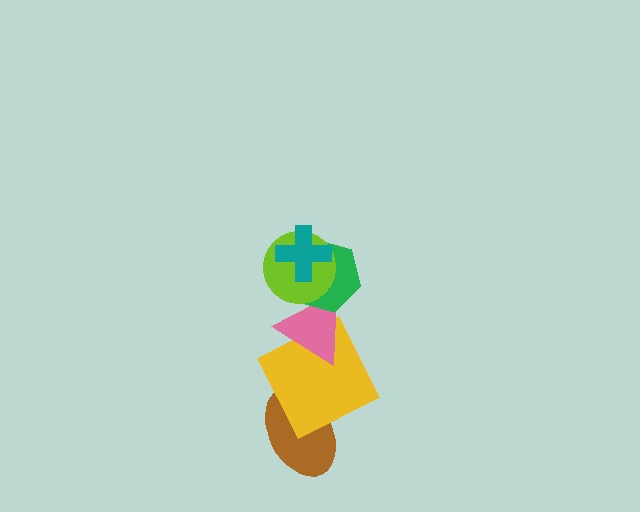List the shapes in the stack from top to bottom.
From top to bottom: the teal cross, the lime circle, the green hexagon, the pink triangle, the yellow square, the brown ellipse.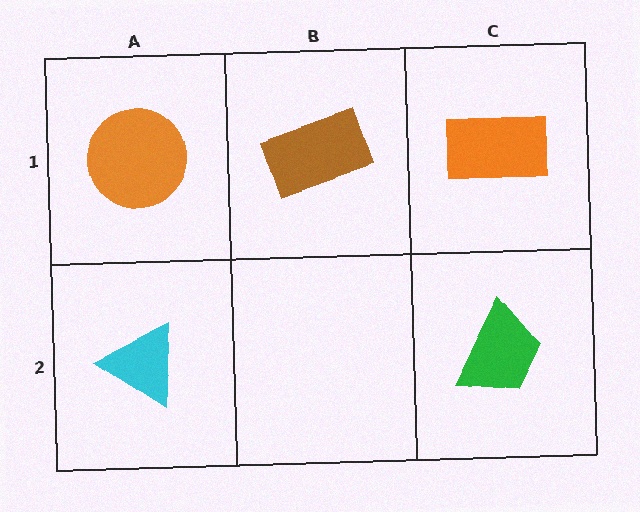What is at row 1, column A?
An orange circle.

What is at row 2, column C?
A green trapezoid.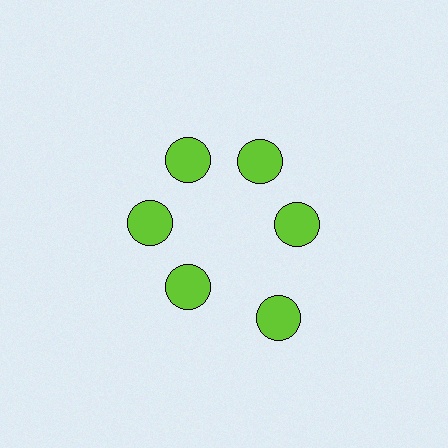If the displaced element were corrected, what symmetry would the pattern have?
It would have 6-fold rotational symmetry — the pattern would map onto itself every 60 degrees.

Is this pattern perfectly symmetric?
No. The 6 lime circles are arranged in a ring, but one element near the 5 o'clock position is pushed outward from the center, breaking the 6-fold rotational symmetry.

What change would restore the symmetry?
The symmetry would be restored by moving it inward, back onto the ring so that all 6 circles sit at equal angles and equal distance from the center.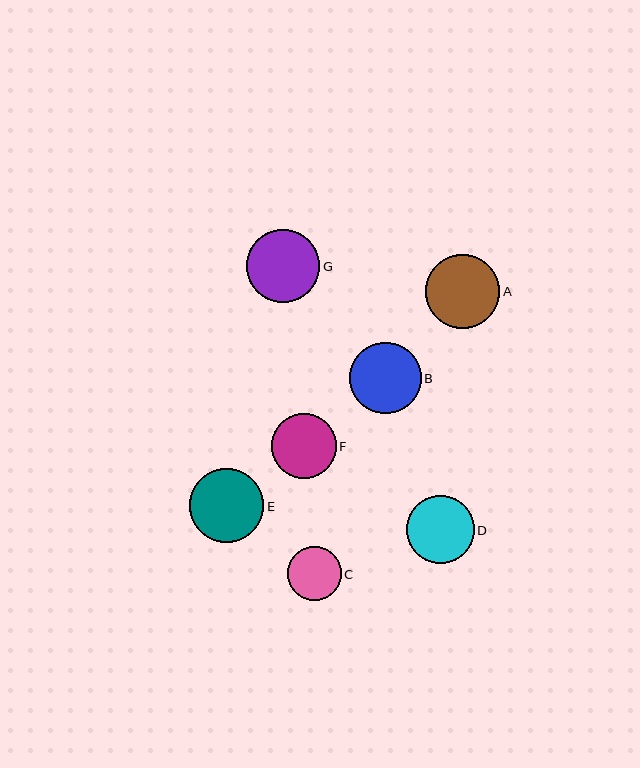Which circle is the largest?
Circle A is the largest with a size of approximately 74 pixels.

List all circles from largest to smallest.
From largest to smallest: A, E, G, B, D, F, C.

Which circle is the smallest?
Circle C is the smallest with a size of approximately 54 pixels.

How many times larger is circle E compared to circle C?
Circle E is approximately 1.4 times the size of circle C.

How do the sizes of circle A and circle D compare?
Circle A and circle D are approximately the same size.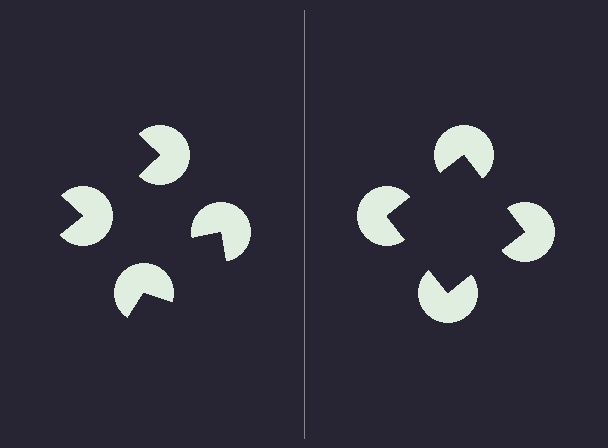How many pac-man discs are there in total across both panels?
8 — 4 on each side.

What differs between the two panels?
The pac-man discs are positioned identically on both sides; only the wedge orientations differ. On the right they align to a square; on the left they are misaligned.